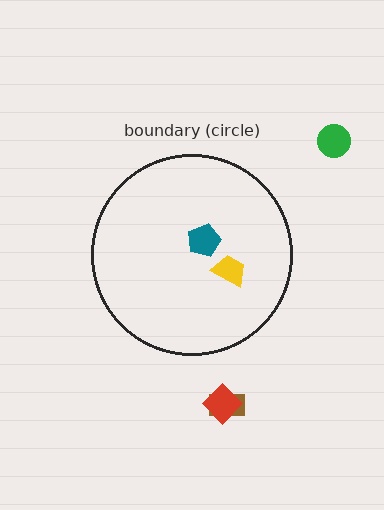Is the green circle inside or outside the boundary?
Outside.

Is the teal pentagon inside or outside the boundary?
Inside.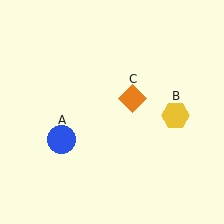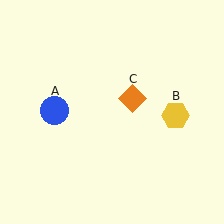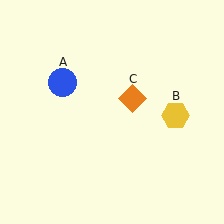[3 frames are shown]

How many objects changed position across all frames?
1 object changed position: blue circle (object A).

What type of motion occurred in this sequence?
The blue circle (object A) rotated clockwise around the center of the scene.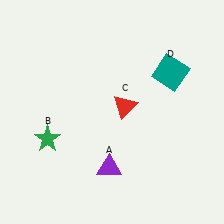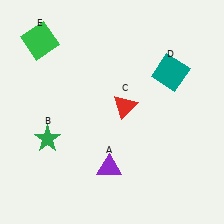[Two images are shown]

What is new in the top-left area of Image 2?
A green square (E) was added in the top-left area of Image 2.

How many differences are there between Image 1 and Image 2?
There is 1 difference between the two images.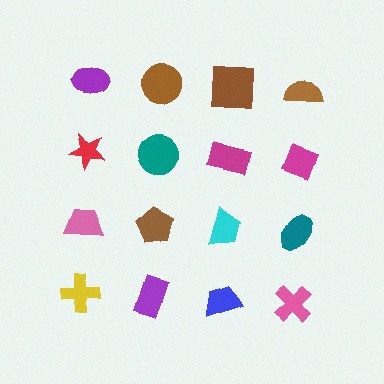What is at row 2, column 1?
A red star.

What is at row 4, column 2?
A purple rectangle.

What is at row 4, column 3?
A blue trapezoid.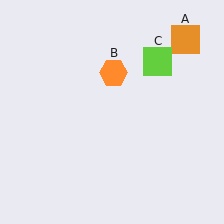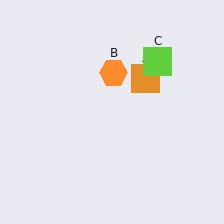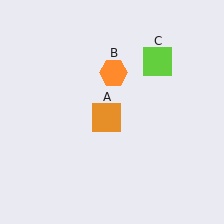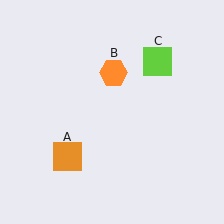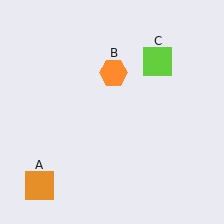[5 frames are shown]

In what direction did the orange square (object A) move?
The orange square (object A) moved down and to the left.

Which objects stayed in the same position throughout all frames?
Orange hexagon (object B) and lime square (object C) remained stationary.